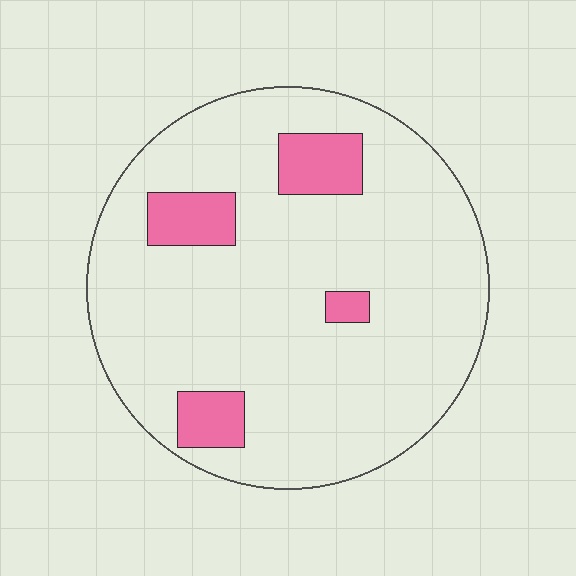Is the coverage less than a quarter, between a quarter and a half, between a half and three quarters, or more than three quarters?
Less than a quarter.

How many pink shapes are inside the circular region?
4.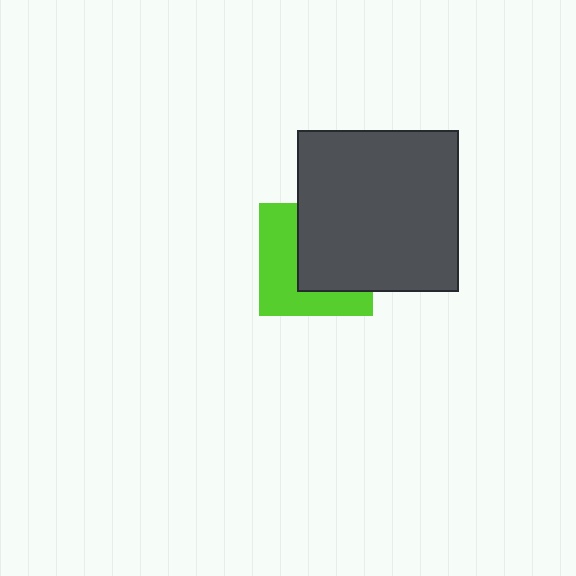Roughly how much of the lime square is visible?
About half of it is visible (roughly 48%).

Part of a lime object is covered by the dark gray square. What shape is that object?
It is a square.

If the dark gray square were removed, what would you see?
You would see the complete lime square.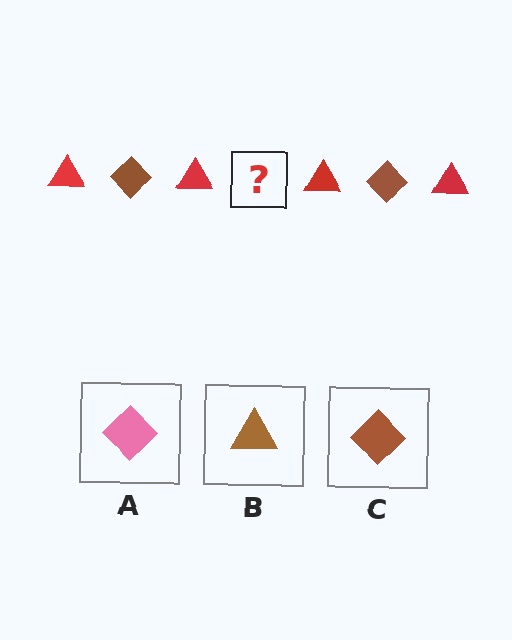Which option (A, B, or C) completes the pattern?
C.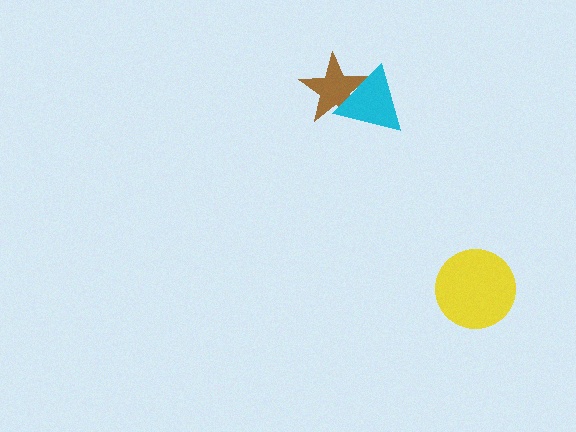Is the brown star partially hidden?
Yes, it is partially covered by another shape.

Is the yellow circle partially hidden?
No, no other shape covers it.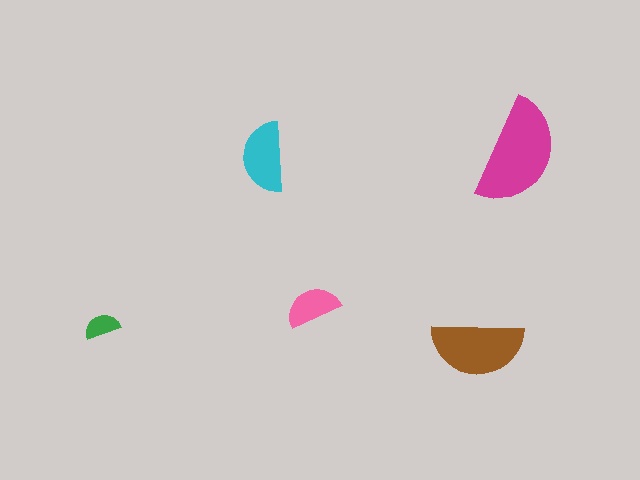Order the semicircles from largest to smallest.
the magenta one, the brown one, the cyan one, the pink one, the green one.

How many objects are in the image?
There are 5 objects in the image.